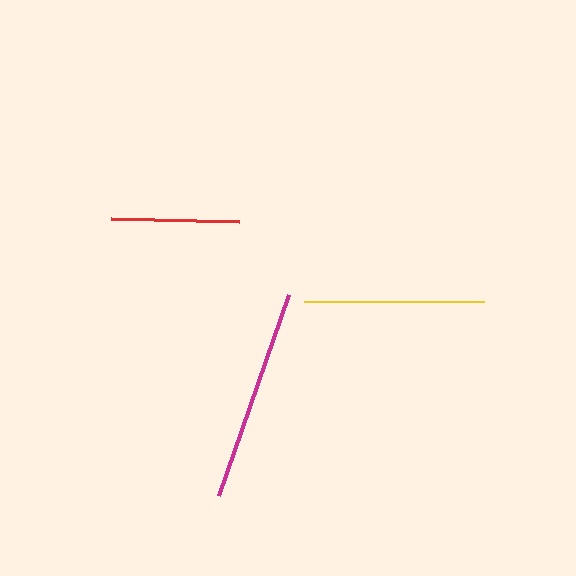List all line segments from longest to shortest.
From longest to shortest: magenta, yellow, red.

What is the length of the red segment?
The red segment is approximately 128 pixels long.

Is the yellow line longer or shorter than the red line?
The yellow line is longer than the red line.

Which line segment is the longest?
The magenta line is the longest at approximately 213 pixels.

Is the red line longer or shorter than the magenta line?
The magenta line is longer than the red line.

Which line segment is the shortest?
The red line is the shortest at approximately 128 pixels.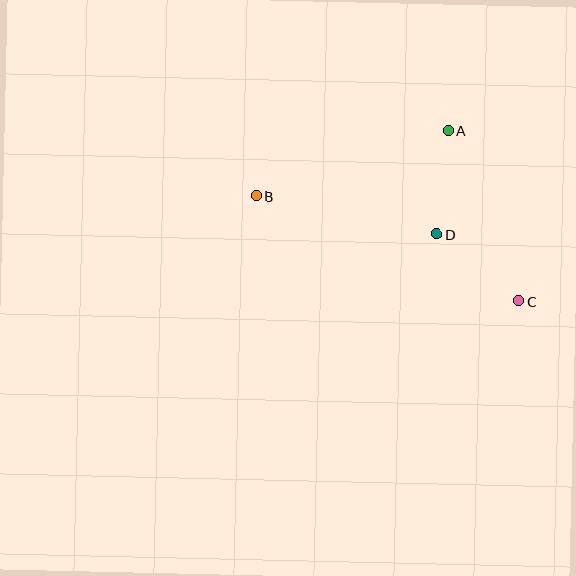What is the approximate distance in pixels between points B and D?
The distance between B and D is approximately 184 pixels.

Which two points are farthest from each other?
Points B and C are farthest from each other.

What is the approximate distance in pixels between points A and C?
The distance between A and C is approximately 185 pixels.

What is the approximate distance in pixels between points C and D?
The distance between C and D is approximately 105 pixels.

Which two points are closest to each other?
Points A and D are closest to each other.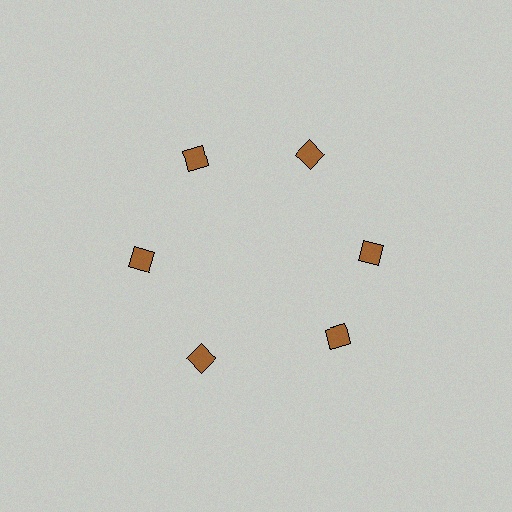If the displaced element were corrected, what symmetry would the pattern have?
It would have 6-fold rotational symmetry — the pattern would map onto itself every 60 degrees.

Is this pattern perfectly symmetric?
No. The 6 brown squares are arranged in a ring, but one element near the 5 o'clock position is rotated out of alignment along the ring, breaking the 6-fold rotational symmetry.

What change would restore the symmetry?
The symmetry would be restored by rotating it back into even spacing with its neighbors so that all 6 squares sit at equal angles and equal distance from the center.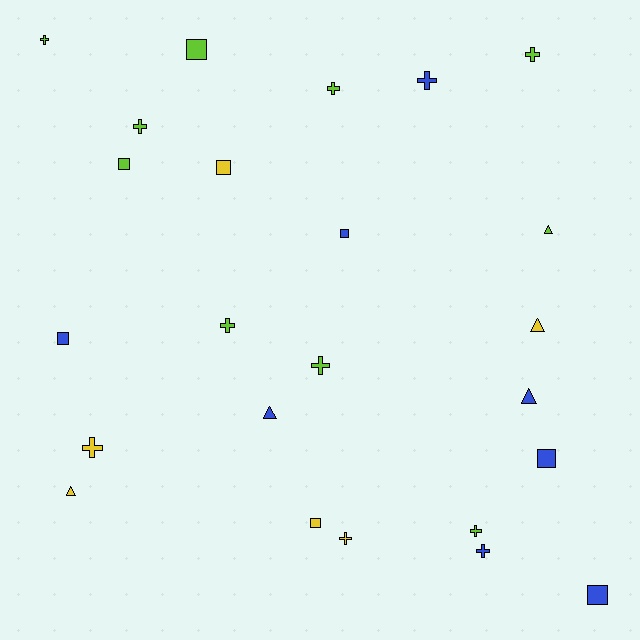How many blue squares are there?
There are 4 blue squares.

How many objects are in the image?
There are 24 objects.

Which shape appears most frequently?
Cross, with 11 objects.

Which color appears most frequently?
Lime, with 10 objects.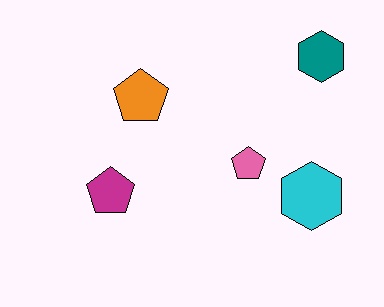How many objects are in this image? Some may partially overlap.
There are 5 objects.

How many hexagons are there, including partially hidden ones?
There are 2 hexagons.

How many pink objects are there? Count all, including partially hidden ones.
There is 1 pink object.